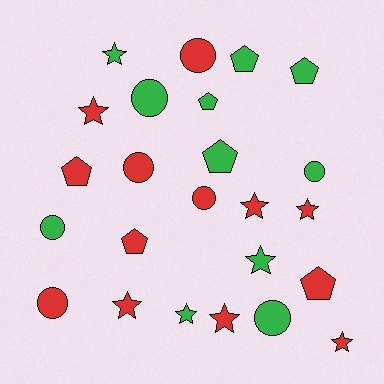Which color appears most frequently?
Red, with 13 objects.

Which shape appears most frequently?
Star, with 9 objects.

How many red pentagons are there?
There are 3 red pentagons.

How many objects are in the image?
There are 24 objects.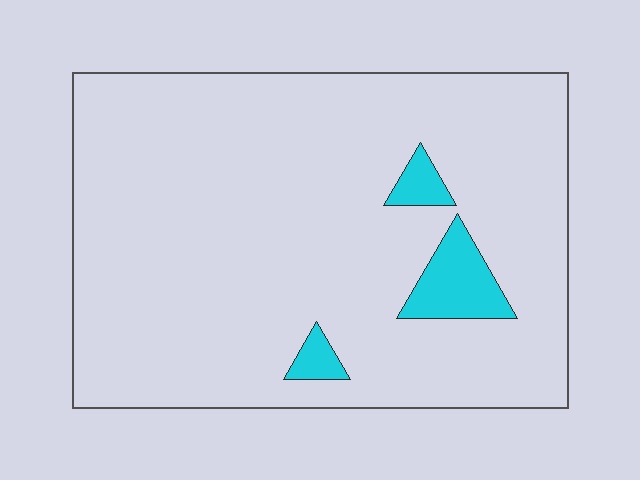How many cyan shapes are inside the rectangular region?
3.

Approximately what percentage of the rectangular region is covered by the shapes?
Approximately 5%.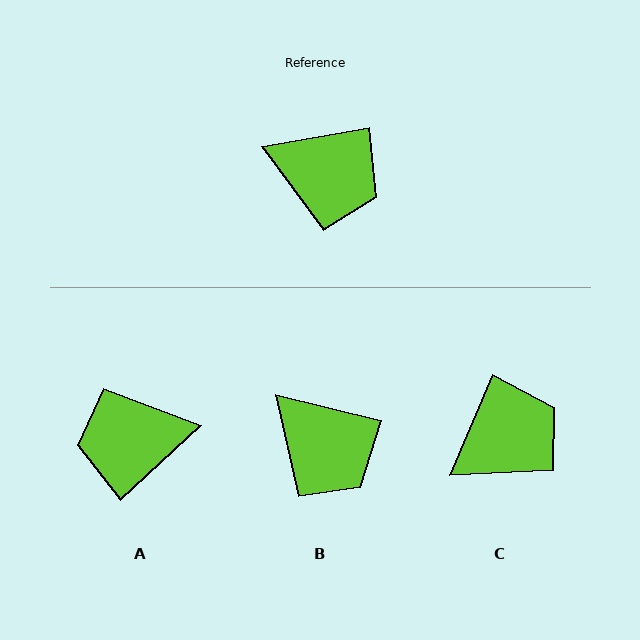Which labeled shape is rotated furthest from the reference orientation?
A, about 147 degrees away.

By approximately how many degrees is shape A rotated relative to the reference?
Approximately 147 degrees clockwise.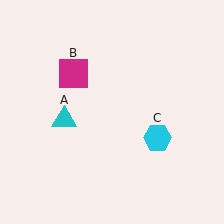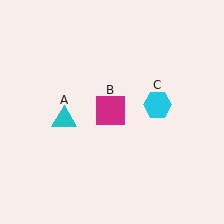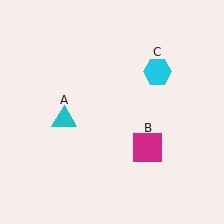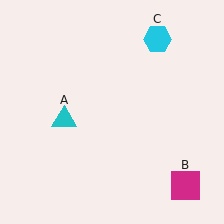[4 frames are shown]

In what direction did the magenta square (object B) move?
The magenta square (object B) moved down and to the right.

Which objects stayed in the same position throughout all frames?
Cyan triangle (object A) remained stationary.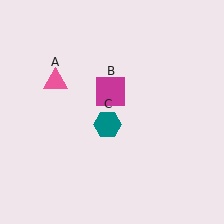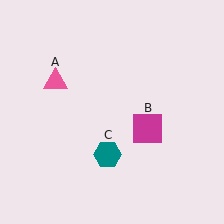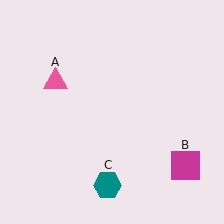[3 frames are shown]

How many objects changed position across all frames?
2 objects changed position: magenta square (object B), teal hexagon (object C).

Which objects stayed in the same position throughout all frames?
Pink triangle (object A) remained stationary.